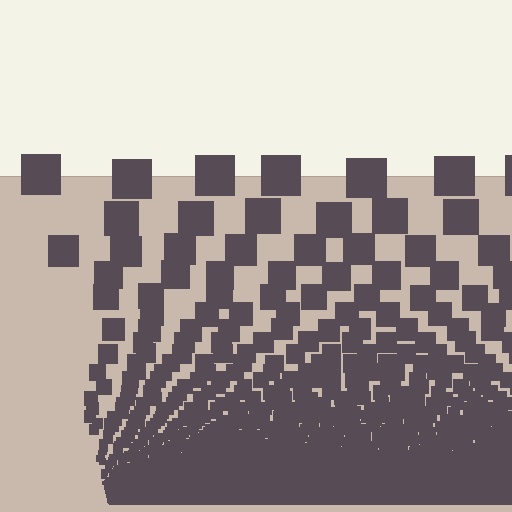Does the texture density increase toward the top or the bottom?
Density increases toward the bottom.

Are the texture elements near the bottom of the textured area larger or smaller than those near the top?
Smaller. The gradient is inverted — elements near the bottom are smaller and denser.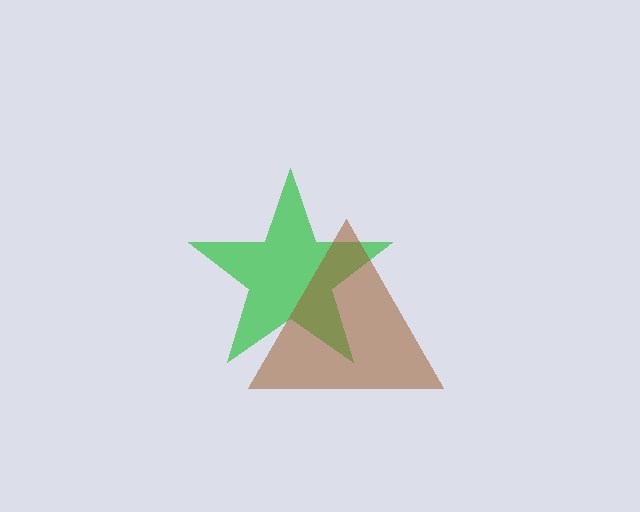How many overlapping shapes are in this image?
There are 2 overlapping shapes in the image.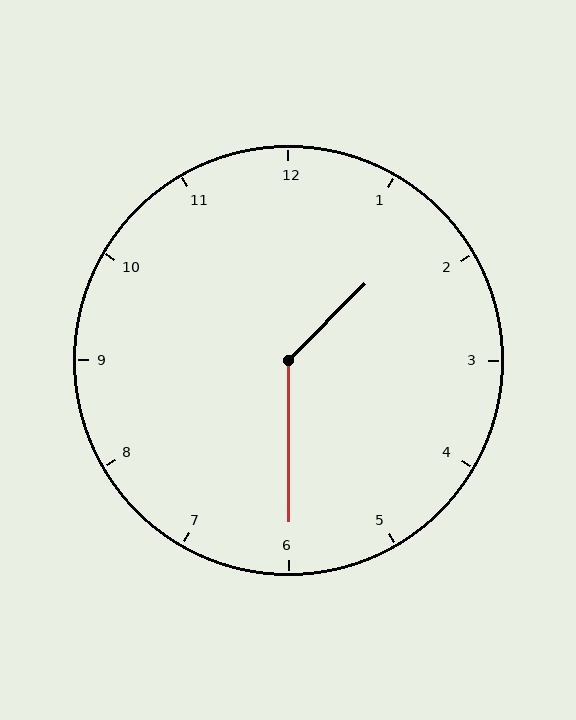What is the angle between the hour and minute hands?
Approximately 135 degrees.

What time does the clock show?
1:30.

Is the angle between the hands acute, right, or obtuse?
It is obtuse.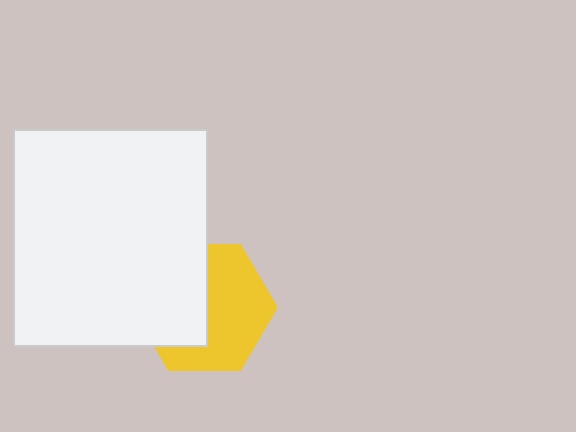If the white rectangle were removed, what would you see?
You would see the complete yellow hexagon.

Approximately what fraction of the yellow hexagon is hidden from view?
Roughly 45% of the yellow hexagon is hidden behind the white rectangle.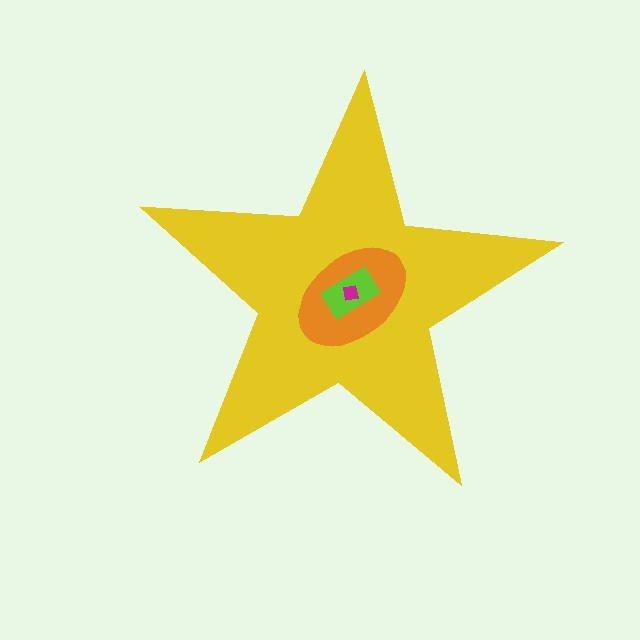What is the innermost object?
The magenta square.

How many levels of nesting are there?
4.